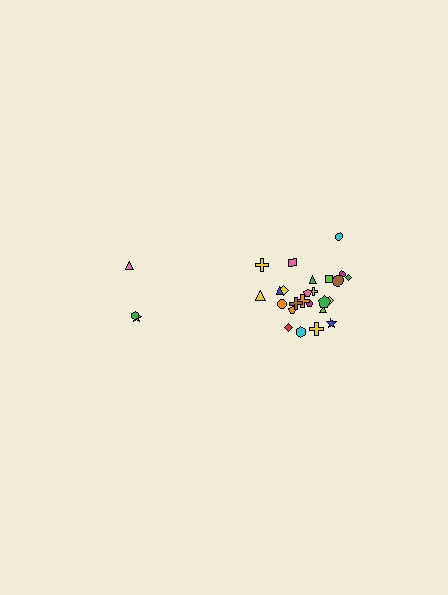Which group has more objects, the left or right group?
The right group.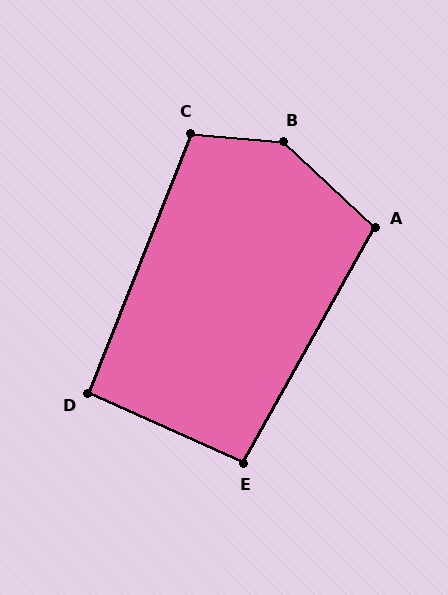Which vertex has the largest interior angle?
B, at approximately 141 degrees.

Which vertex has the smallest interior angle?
D, at approximately 92 degrees.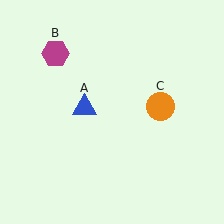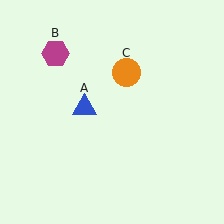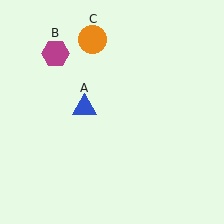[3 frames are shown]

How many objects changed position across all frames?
1 object changed position: orange circle (object C).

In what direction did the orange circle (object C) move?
The orange circle (object C) moved up and to the left.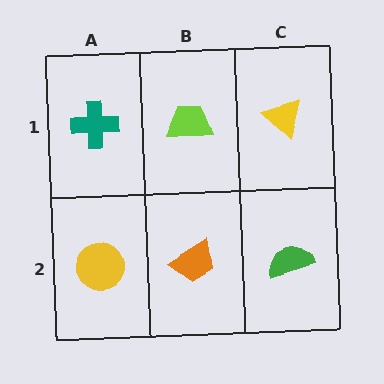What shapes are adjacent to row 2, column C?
A yellow triangle (row 1, column C), an orange trapezoid (row 2, column B).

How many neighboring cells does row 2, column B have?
3.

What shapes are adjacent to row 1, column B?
An orange trapezoid (row 2, column B), a teal cross (row 1, column A), a yellow triangle (row 1, column C).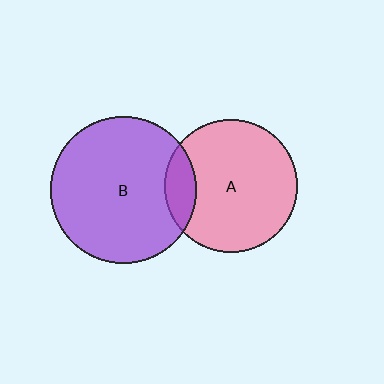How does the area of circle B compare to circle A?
Approximately 1.2 times.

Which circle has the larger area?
Circle B (purple).